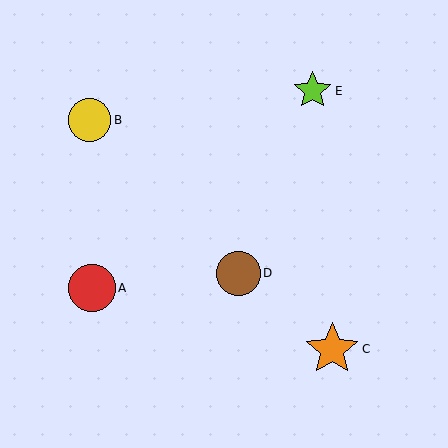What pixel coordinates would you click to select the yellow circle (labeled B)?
Click at (89, 120) to select the yellow circle B.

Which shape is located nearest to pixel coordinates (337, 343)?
The orange star (labeled C) at (332, 349) is nearest to that location.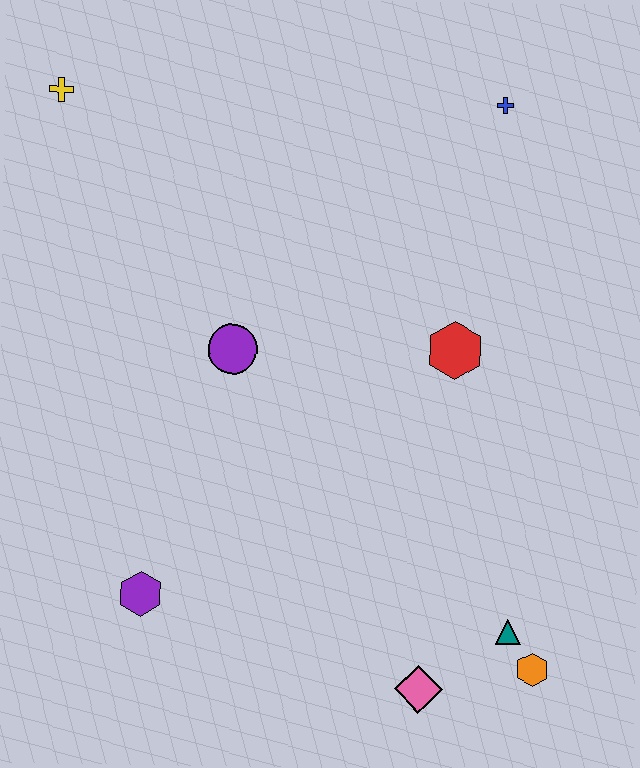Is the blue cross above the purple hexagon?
Yes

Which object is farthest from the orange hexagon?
The yellow cross is farthest from the orange hexagon.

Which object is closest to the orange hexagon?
The teal triangle is closest to the orange hexagon.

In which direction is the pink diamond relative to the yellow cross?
The pink diamond is below the yellow cross.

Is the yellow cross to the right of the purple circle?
No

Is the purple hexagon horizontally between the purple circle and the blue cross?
No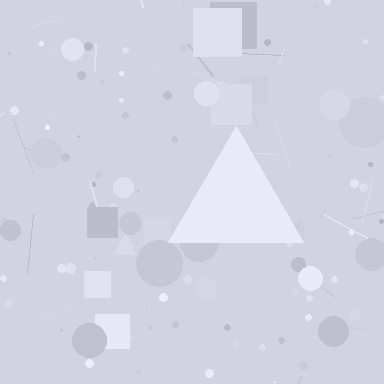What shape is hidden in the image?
A triangle is hidden in the image.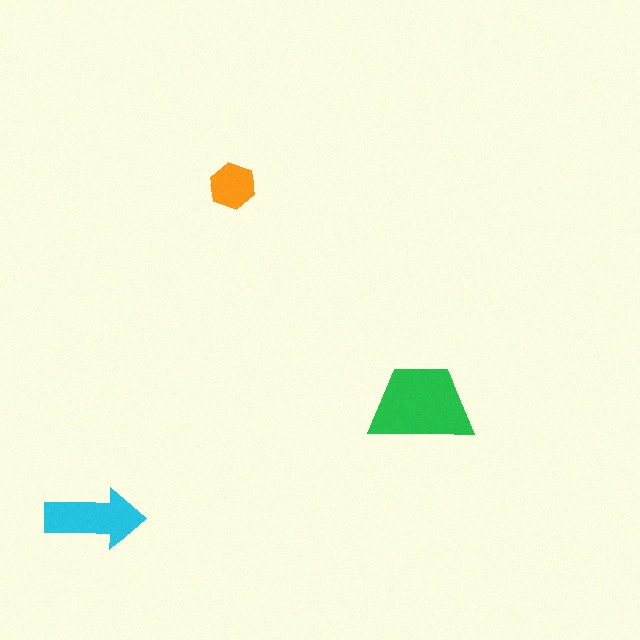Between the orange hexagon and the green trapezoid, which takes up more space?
The green trapezoid.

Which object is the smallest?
The orange hexagon.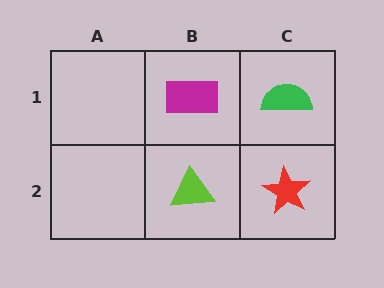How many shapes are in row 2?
2 shapes.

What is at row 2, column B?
A lime triangle.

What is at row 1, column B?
A magenta rectangle.